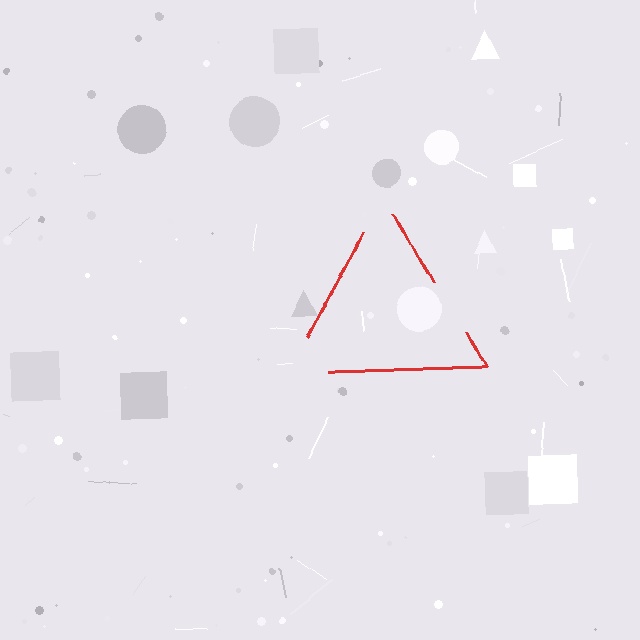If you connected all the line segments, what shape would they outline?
They would outline a triangle.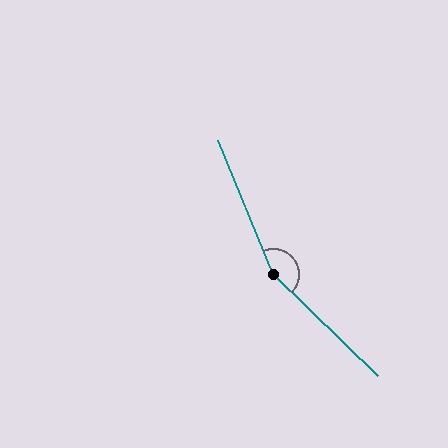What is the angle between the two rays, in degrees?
Approximately 156 degrees.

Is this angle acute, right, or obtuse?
It is obtuse.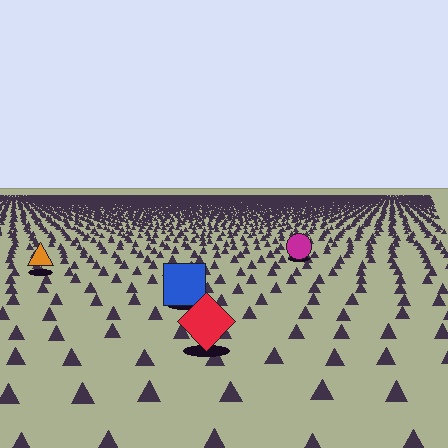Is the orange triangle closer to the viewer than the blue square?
No. The blue square is closer — you can tell from the texture gradient: the ground texture is coarser near it.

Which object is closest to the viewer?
The red diamond is closest. The texture marks near it are larger and more spread out.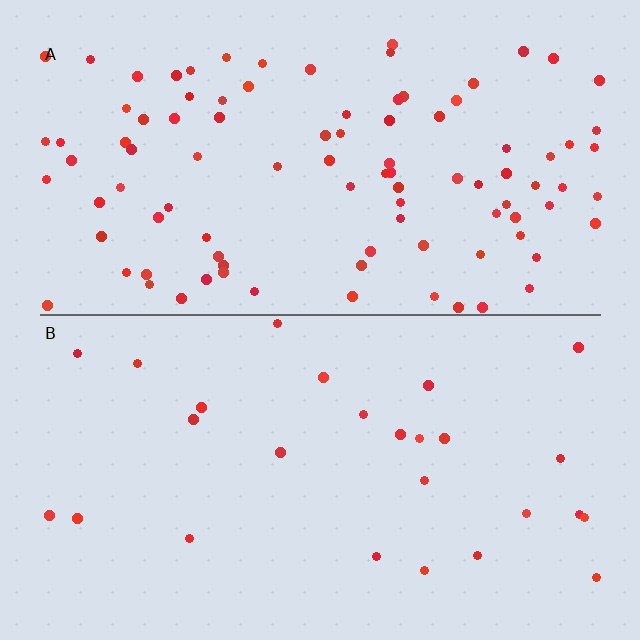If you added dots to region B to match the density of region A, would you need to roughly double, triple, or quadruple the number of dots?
Approximately quadruple.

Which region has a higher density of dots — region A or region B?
A (the top).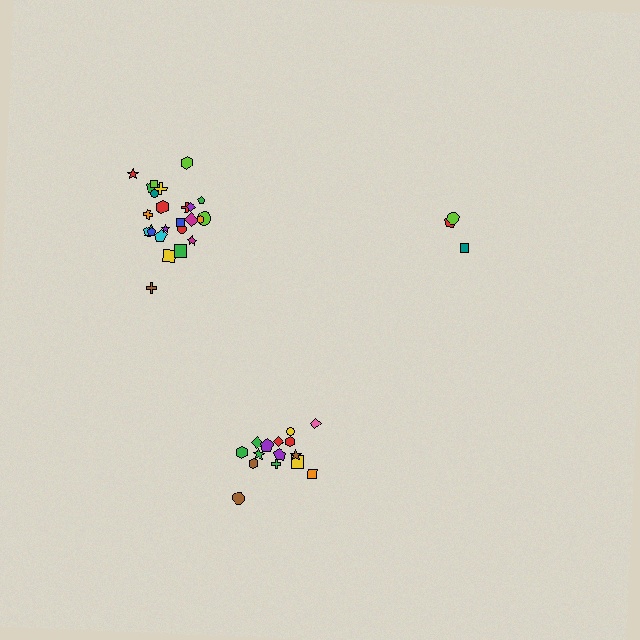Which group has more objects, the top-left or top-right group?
The top-left group.